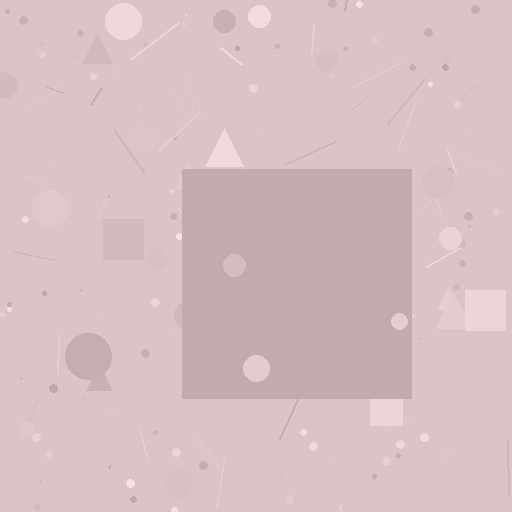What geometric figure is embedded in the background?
A square is embedded in the background.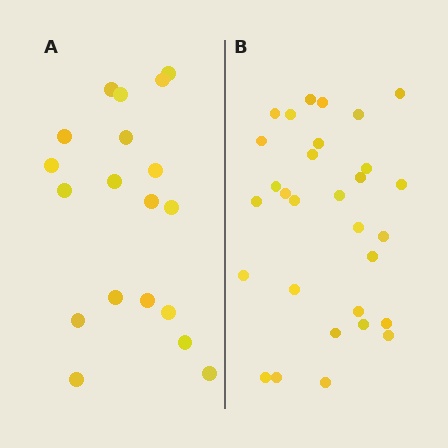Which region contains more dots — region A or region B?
Region B (the right region) has more dots.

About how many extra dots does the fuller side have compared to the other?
Region B has roughly 12 or so more dots than region A.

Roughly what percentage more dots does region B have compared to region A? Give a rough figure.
About 60% more.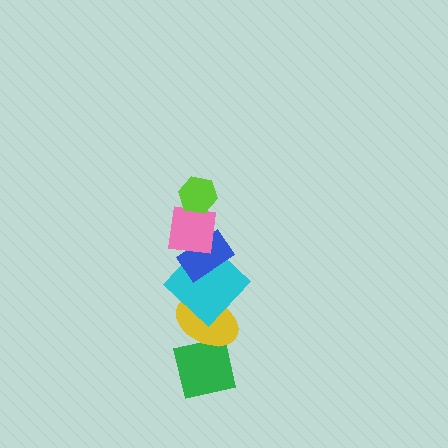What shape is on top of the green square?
The yellow ellipse is on top of the green square.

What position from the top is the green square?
The green square is 6th from the top.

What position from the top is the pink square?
The pink square is 2nd from the top.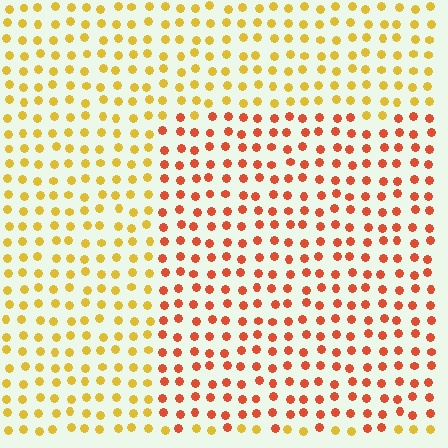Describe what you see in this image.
The image is filled with small yellow elements in a uniform arrangement. A rectangle-shaped region is visible where the elements are tinted to a slightly different hue, forming a subtle color boundary.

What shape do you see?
I see a rectangle.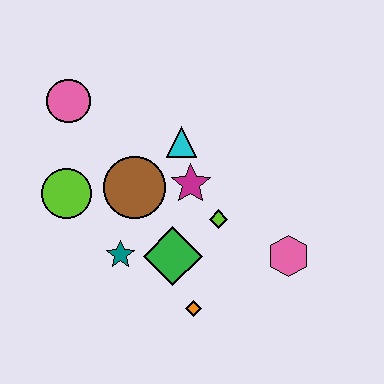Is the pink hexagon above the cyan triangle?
No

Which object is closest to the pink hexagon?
The lime diamond is closest to the pink hexagon.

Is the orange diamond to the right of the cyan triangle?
Yes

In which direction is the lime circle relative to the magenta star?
The lime circle is to the left of the magenta star.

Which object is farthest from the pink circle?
The pink hexagon is farthest from the pink circle.